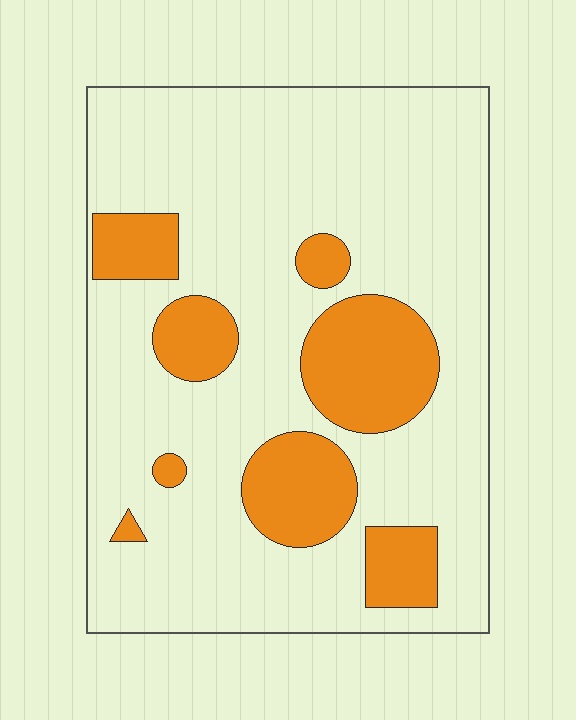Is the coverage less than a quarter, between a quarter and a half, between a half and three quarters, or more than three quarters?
Less than a quarter.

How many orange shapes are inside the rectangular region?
8.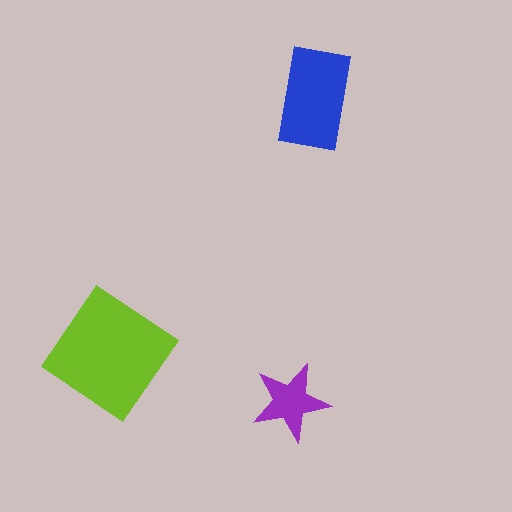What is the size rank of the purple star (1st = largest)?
3rd.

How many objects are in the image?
There are 3 objects in the image.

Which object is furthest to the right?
The blue rectangle is rightmost.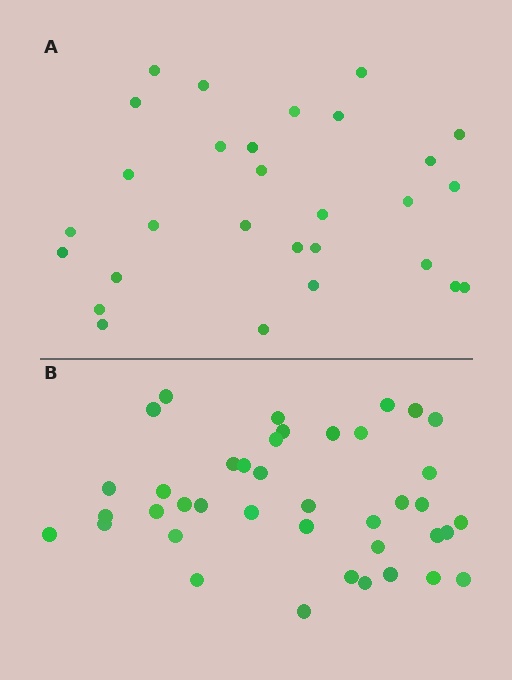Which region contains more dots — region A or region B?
Region B (the bottom region) has more dots.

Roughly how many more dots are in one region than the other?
Region B has roughly 12 or so more dots than region A.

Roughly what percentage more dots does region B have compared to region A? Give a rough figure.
About 40% more.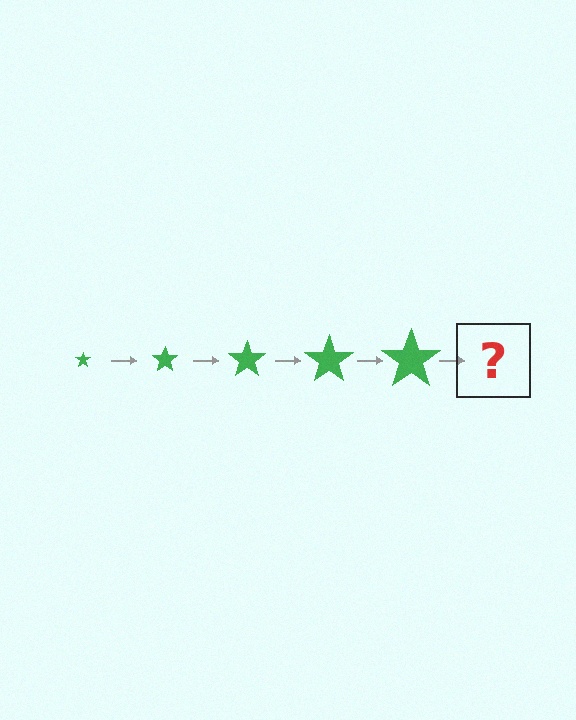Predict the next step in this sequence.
The next step is a green star, larger than the previous one.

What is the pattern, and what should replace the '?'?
The pattern is that the star gets progressively larger each step. The '?' should be a green star, larger than the previous one.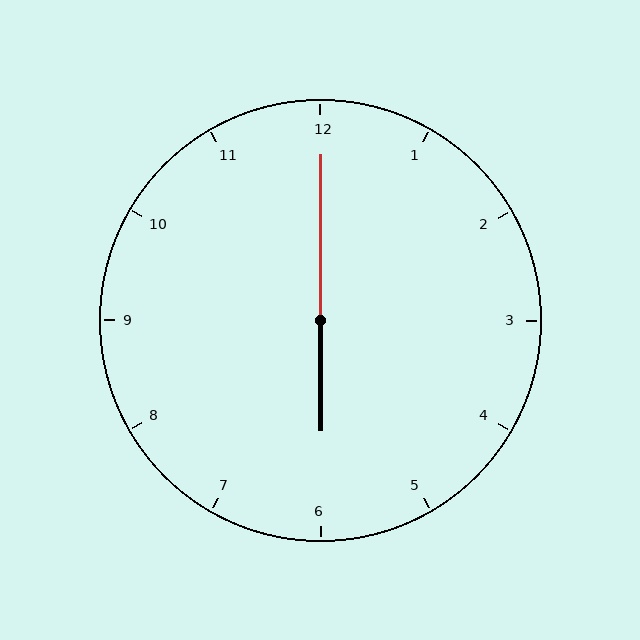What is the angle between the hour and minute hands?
Approximately 180 degrees.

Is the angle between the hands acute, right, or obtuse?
It is obtuse.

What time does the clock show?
6:00.